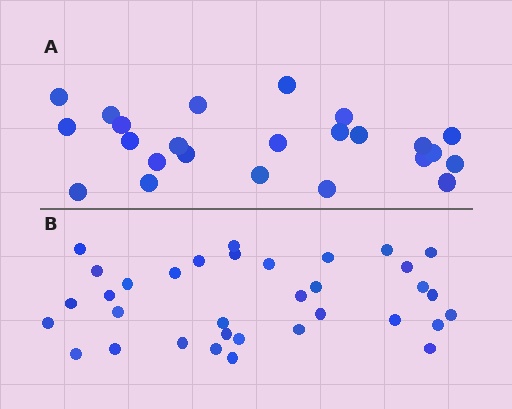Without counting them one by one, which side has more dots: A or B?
Region B (the bottom region) has more dots.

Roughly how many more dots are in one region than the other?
Region B has roughly 10 or so more dots than region A.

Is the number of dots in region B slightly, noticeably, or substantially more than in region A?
Region B has noticeably more, but not dramatically so. The ratio is roughly 1.4 to 1.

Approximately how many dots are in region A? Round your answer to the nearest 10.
About 20 dots. (The exact count is 24, which rounds to 20.)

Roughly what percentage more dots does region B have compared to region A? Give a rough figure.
About 40% more.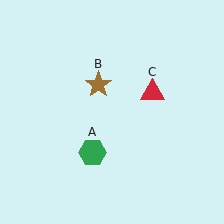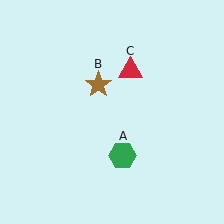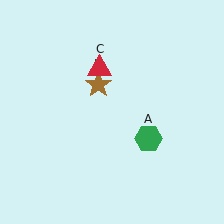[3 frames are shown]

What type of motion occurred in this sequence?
The green hexagon (object A), red triangle (object C) rotated counterclockwise around the center of the scene.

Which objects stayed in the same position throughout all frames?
Brown star (object B) remained stationary.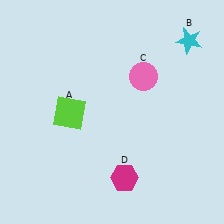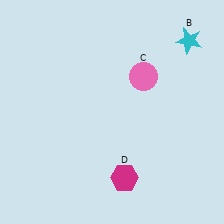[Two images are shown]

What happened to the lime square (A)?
The lime square (A) was removed in Image 2. It was in the bottom-left area of Image 1.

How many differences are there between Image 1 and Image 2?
There is 1 difference between the two images.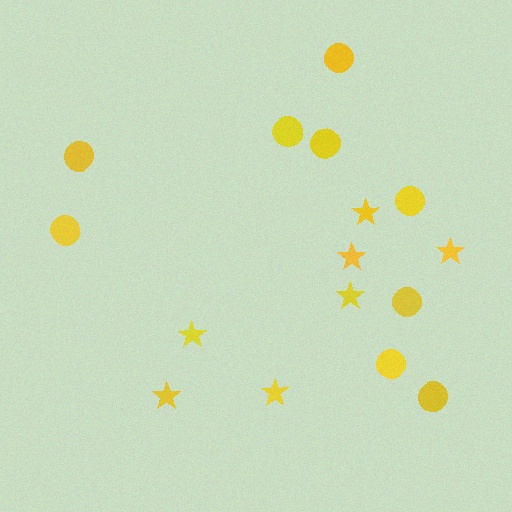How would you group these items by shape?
There are 2 groups: one group of circles (9) and one group of stars (7).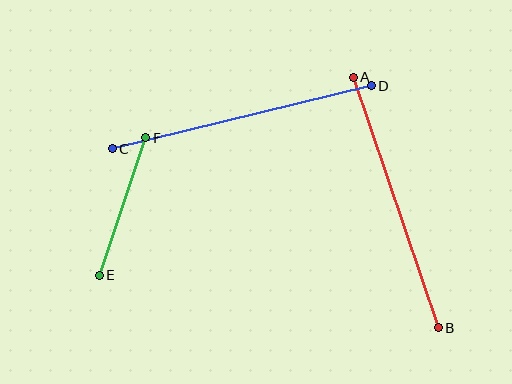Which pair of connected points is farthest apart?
Points C and D are farthest apart.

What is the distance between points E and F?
The distance is approximately 145 pixels.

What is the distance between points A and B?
The distance is approximately 265 pixels.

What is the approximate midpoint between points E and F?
The midpoint is at approximately (122, 206) pixels.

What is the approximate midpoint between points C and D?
The midpoint is at approximately (242, 117) pixels.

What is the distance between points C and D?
The distance is approximately 267 pixels.